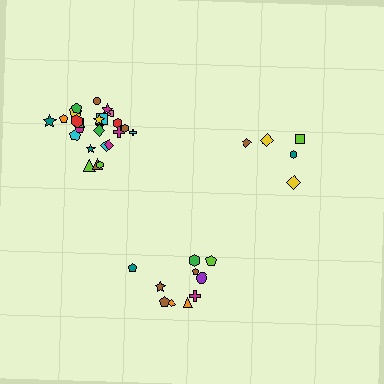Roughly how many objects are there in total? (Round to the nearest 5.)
Roughly 40 objects in total.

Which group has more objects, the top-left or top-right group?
The top-left group.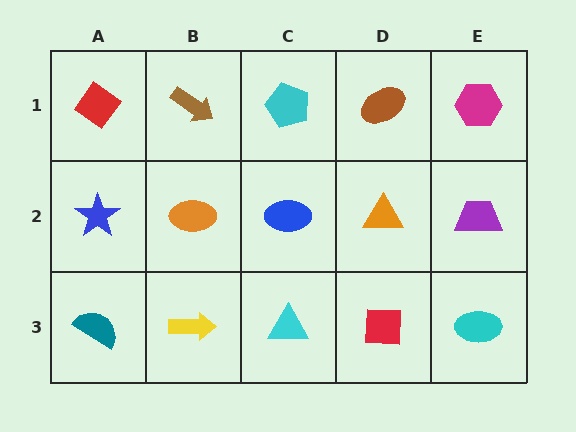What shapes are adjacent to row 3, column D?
An orange triangle (row 2, column D), a cyan triangle (row 3, column C), a cyan ellipse (row 3, column E).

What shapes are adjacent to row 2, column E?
A magenta hexagon (row 1, column E), a cyan ellipse (row 3, column E), an orange triangle (row 2, column D).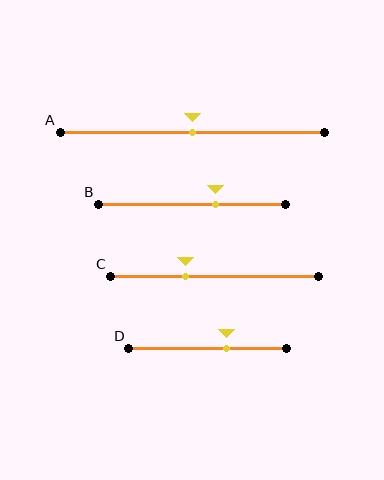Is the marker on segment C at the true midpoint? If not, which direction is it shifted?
No, the marker on segment C is shifted to the left by about 14% of the segment length.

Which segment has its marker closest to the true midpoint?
Segment A has its marker closest to the true midpoint.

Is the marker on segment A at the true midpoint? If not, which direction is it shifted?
Yes, the marker on segment A is at the true midpoint.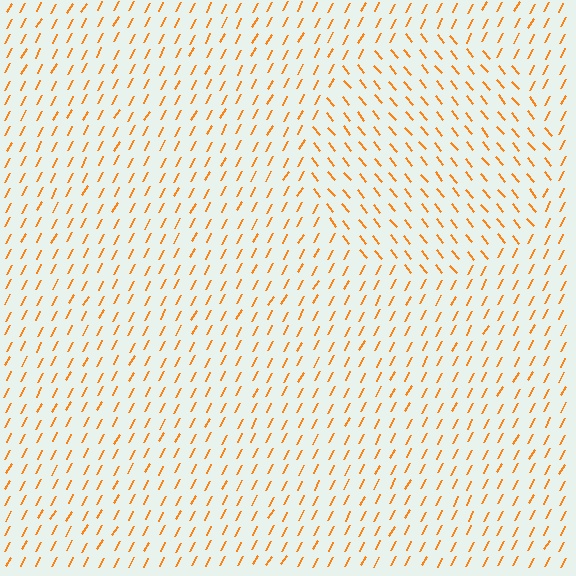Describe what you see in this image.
The image is filled with small orange line segments. A circle region in the image has lines oriented differently from the surrounding lines, creating a visible texture boundary.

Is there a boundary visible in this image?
Yes, there is a texture boundary formed by a change in line orientation.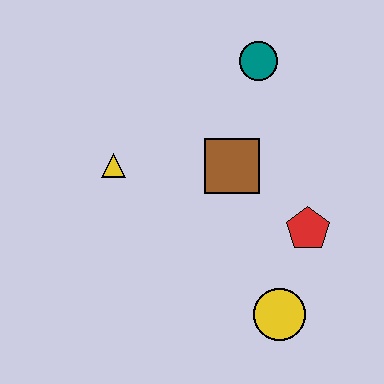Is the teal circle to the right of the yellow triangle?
Yes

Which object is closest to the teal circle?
The brown square is closest to the teal circle.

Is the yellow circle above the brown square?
No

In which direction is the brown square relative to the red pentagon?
The brown square is to the left of the red pentagon.